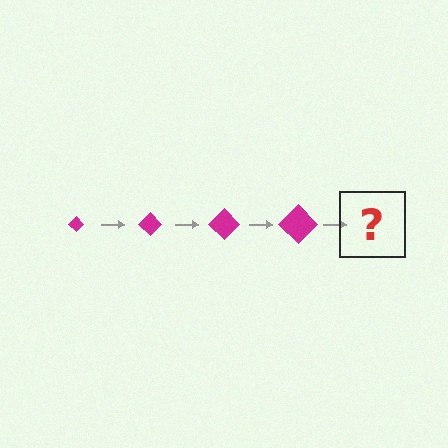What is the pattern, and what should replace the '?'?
The pattern is that the diamond gets progressively larger each step. The '?' should be a magenta diamond, larger than the previous one.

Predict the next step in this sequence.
The next step is a magenta diamond, larger than the previous one.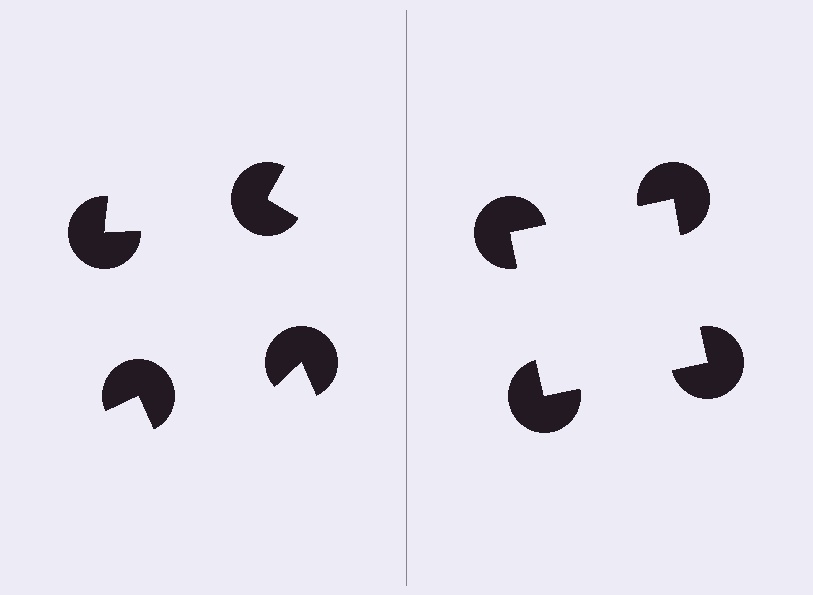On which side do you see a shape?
An illusory square appears on the right side. On the left side the wedge cuts are rotated, so no coherent shape forms.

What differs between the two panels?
The pac-man discs are positioned identically on both sides; only the wedge orientations differ. On the right they align to a square; on the left they are misaligned.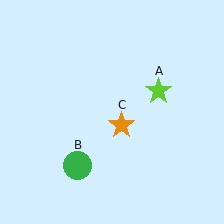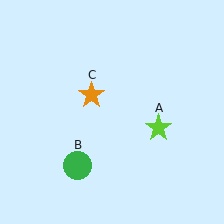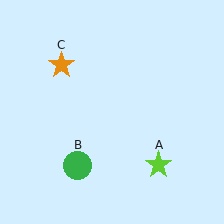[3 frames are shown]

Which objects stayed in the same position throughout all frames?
Green circle (object B) remained stationary.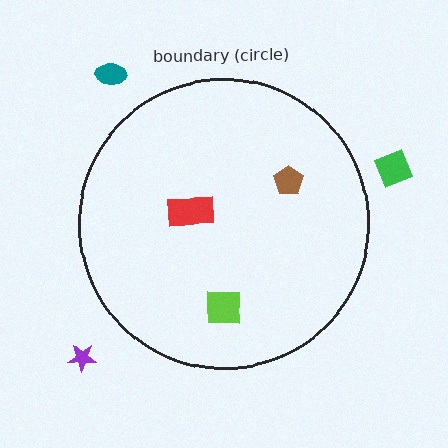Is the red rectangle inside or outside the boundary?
Inside.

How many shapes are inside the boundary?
3 inside, 3 outside.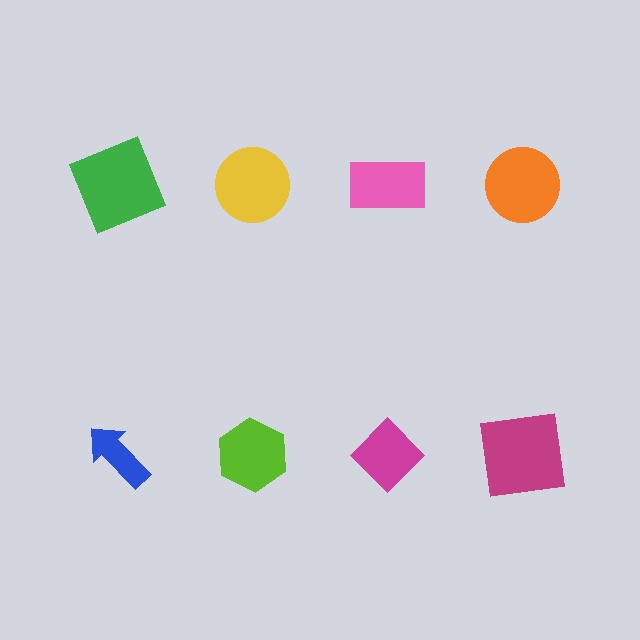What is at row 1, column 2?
A yellow circle.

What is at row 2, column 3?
A magenta diamond.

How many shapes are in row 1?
4 shapes.